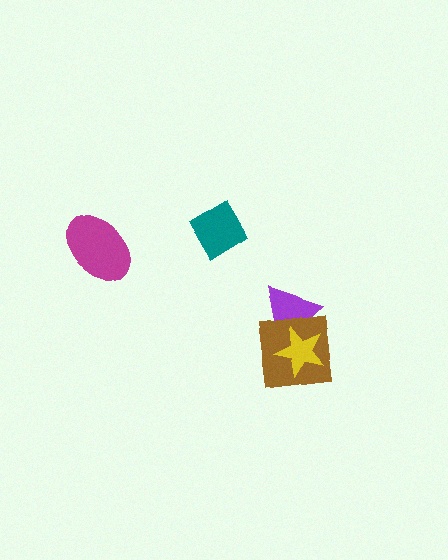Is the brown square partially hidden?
Yes, it is partially covered by another shape.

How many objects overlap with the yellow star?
2 objects overlap with the yellow star.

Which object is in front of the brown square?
The yellow star is in front of the brown square.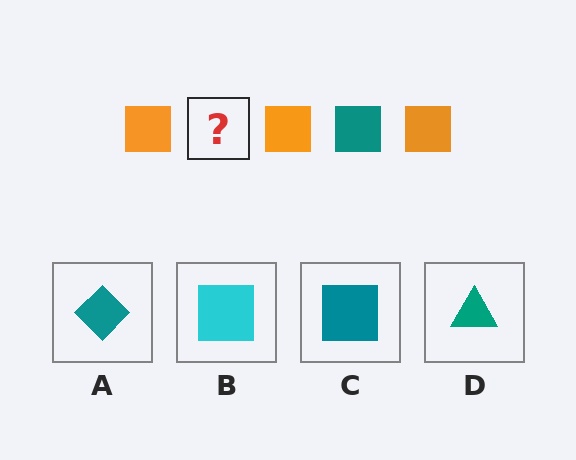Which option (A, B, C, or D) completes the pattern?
C.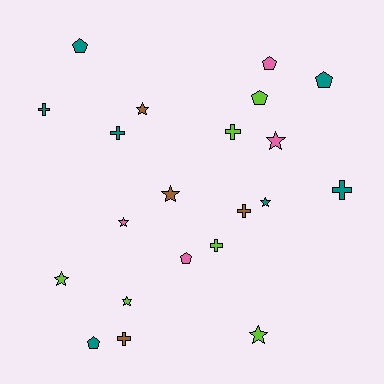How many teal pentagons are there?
There are 3 teal pentagons.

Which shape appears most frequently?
Star, with 8 objects.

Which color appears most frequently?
Teal, with 7 objects.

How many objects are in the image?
There are 21 objects.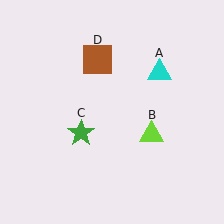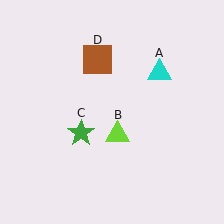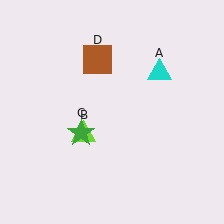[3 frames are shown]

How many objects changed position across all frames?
1 object changed position: lime triangle (object B).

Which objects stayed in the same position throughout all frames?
Cyan triangle (object A) and green star (object C) and brown square (object D) remained stationary.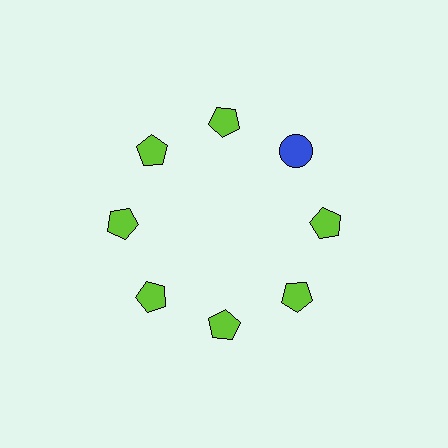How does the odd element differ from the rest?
It differs in both color (blue instead of lime) and shape (circle instead of pentagon).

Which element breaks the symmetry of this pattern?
The blue circle at roughly the 2 o'clock position breaks the symmetry. All other shapes are lime pentagons.